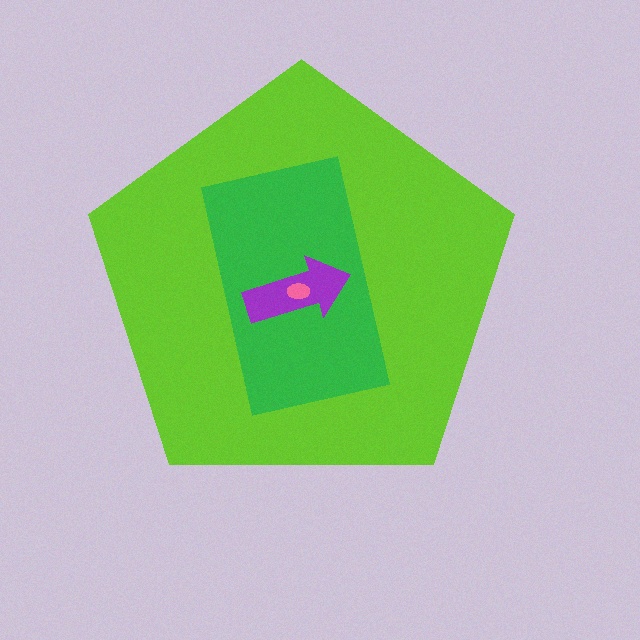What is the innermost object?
The pink ellipse.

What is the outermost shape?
The lime pentagon.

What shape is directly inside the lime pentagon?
The green rectangle.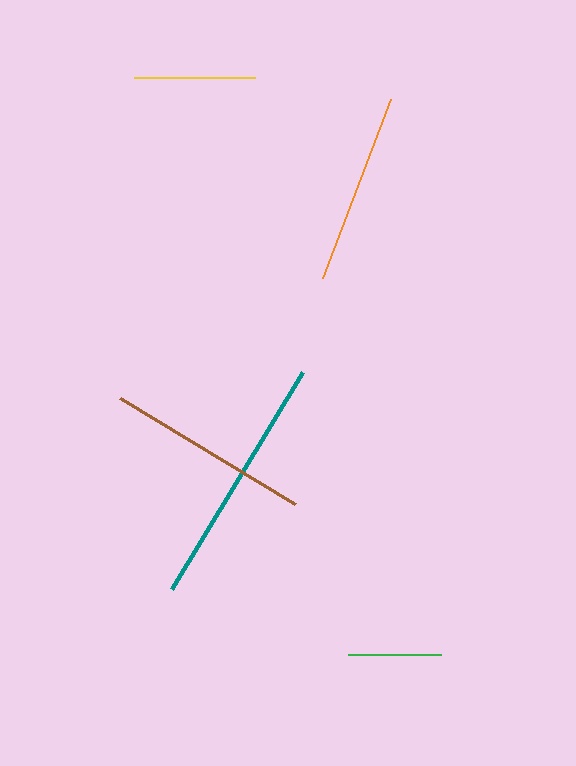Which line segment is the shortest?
The green line is the shortest at approximately 93 pixels.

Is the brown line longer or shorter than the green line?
The brown line is longer than the green line.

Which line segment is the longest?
The teal line is the longest at approximately 253 pixels.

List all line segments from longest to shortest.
From longest to shortest: teal, brown, orange, yellow, green.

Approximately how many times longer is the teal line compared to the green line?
The teal line is approximately 2.7 times the length of the green line.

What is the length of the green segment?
The green segment is approximately 93 pixels long.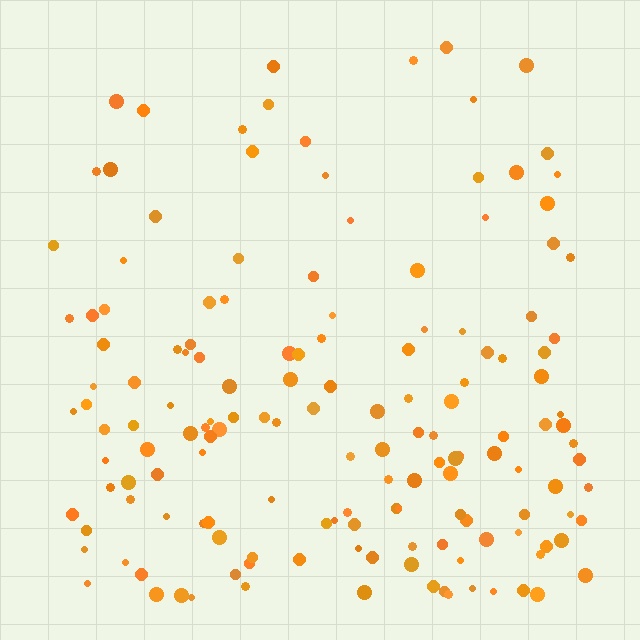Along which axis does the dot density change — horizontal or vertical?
Vertical.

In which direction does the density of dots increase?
From top to bottom, with the bottom side densest.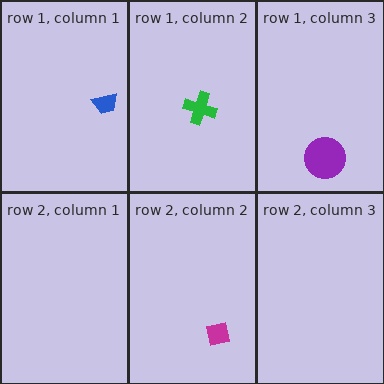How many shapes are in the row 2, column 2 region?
1.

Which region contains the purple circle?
The row 1, column 3 region.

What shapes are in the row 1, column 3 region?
The purple circle.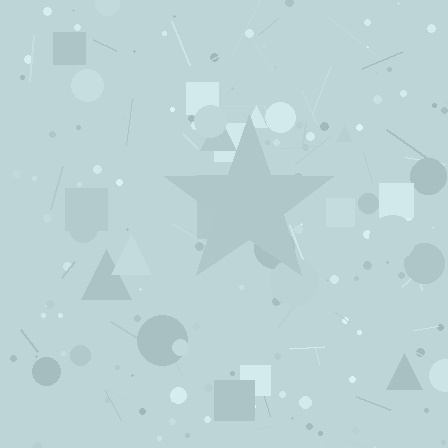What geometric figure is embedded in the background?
A star is embedded in the background.